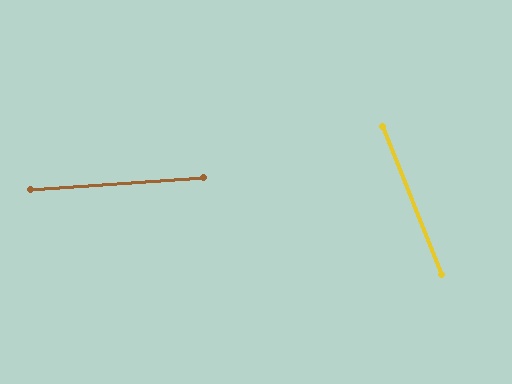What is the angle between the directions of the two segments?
Approximately 72 degrees.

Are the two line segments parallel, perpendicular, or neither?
Neither parallel nor perpendicular — they differ by about 72°.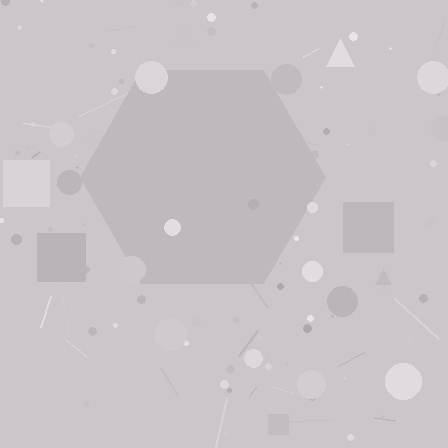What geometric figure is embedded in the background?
A hexagon is embedded in the background.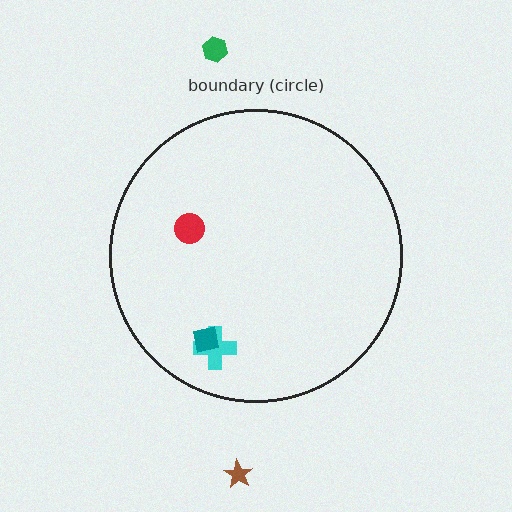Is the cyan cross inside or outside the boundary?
Inside.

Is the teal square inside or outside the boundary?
Inside.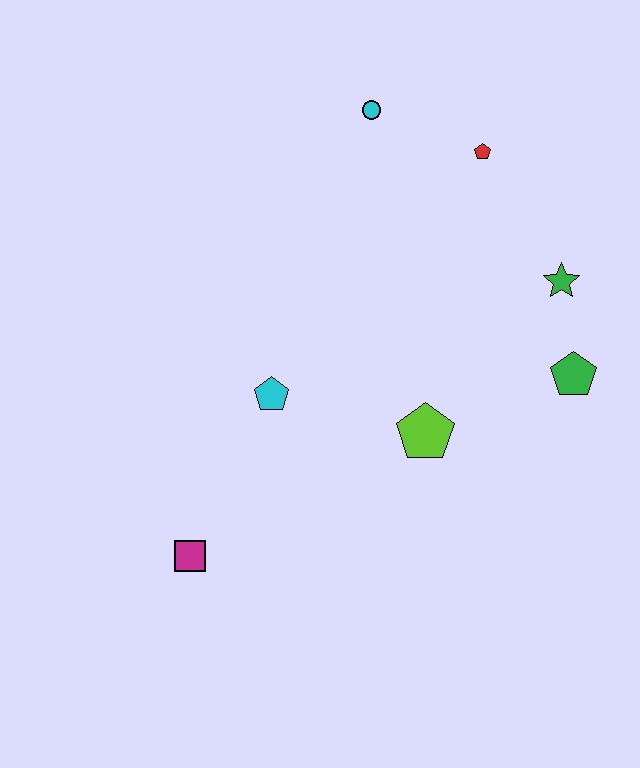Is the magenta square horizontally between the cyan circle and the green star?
No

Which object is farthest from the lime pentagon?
The cyan circle is farthest from the lime pentagon.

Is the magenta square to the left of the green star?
Yes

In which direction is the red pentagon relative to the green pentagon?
The red pentagon is above the green pentagon.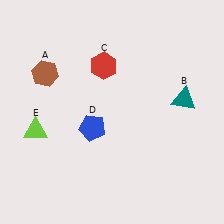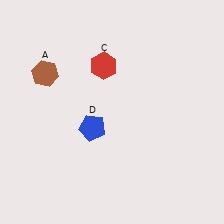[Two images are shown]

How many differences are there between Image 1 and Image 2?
There are 2 differences between the two images.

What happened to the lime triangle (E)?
The lime triangle (E) was removed in Image 2. It was in the bottom-left area of Image 1.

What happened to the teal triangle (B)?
The teal triangle (B) was removed in Image 2. It was in the top-right area of Image 1.